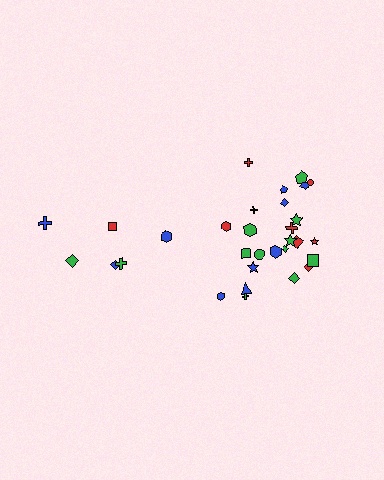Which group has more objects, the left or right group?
The right group.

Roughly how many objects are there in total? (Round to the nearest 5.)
Roughly 30 objects in total.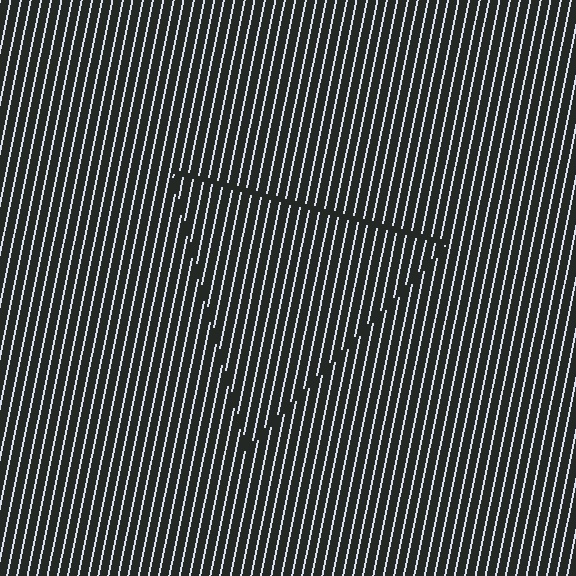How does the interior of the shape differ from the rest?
The interior of the shape contains the same grating, shifted by half a period — the contour is defined by the phase discontinuity where line-ends from the inner and outer gratings abut.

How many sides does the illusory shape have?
3 sides — the line-ends trace a triangle.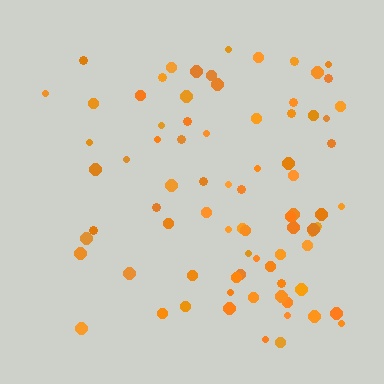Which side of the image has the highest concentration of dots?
The right.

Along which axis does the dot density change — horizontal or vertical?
Horizontal.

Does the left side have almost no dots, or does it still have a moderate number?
Still a moderate number, just noticeably fewer than the right.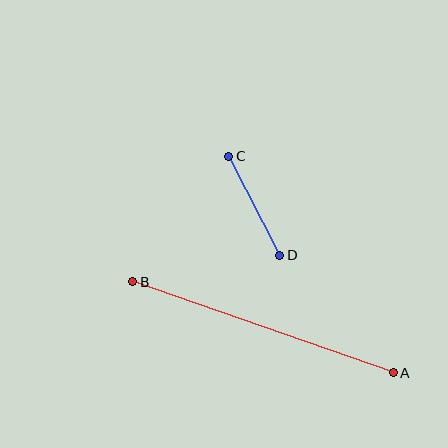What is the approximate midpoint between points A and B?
The midpoint is at approximately (263, 327) pixels.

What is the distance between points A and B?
The distance is approximately 276 pixels.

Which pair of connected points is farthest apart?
Points A and B are farthest apart.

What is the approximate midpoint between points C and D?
The midpoint is at approximately (254, 206) pixels.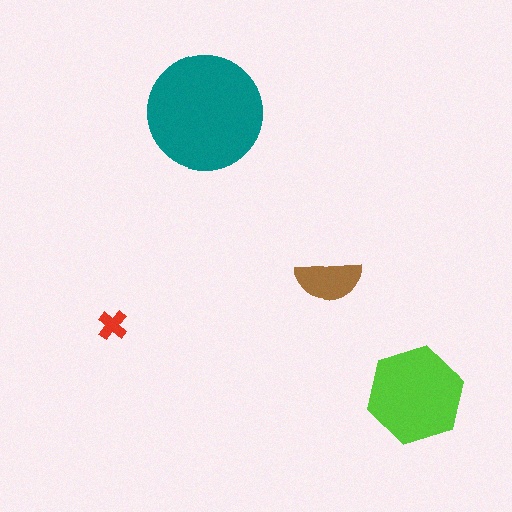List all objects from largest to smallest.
The teal circle, the lime hexagon, the brown semicircle, the red cross.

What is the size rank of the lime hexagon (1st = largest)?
2nd.